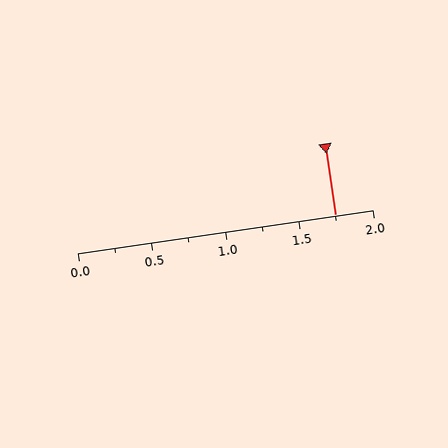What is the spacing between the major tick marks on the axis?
The major ticks are spaced 0.5 apart.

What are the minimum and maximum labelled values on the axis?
The axis runs from 0.0 to 2.0.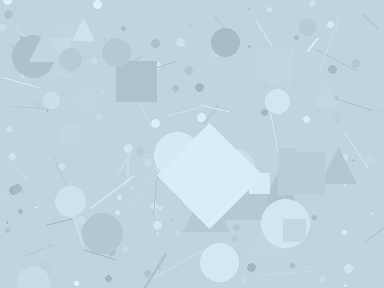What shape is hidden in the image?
A diamond is hidden in the image.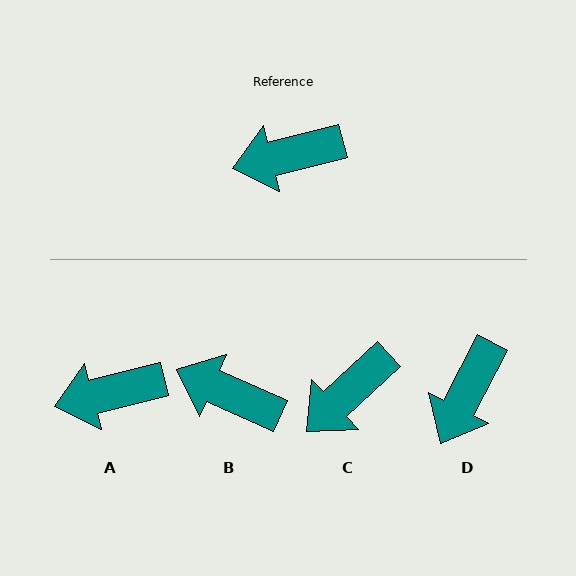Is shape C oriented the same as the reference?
No, it is off by about 29 degrees.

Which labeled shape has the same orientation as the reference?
A.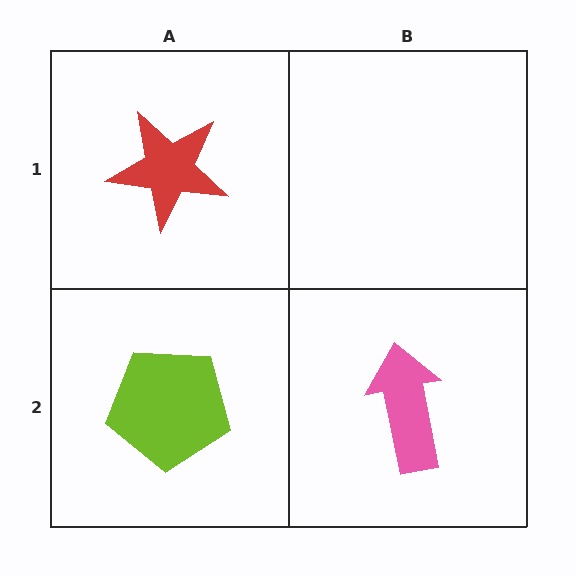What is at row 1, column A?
A red star.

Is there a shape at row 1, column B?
No, that cell is empty.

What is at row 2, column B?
A pink arrow.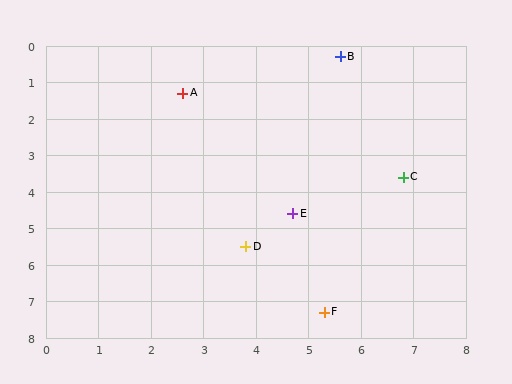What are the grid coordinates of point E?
Point E is at approximately (4.7, 4.6).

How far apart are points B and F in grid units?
Points B and F are about 7.0 grid units apart.